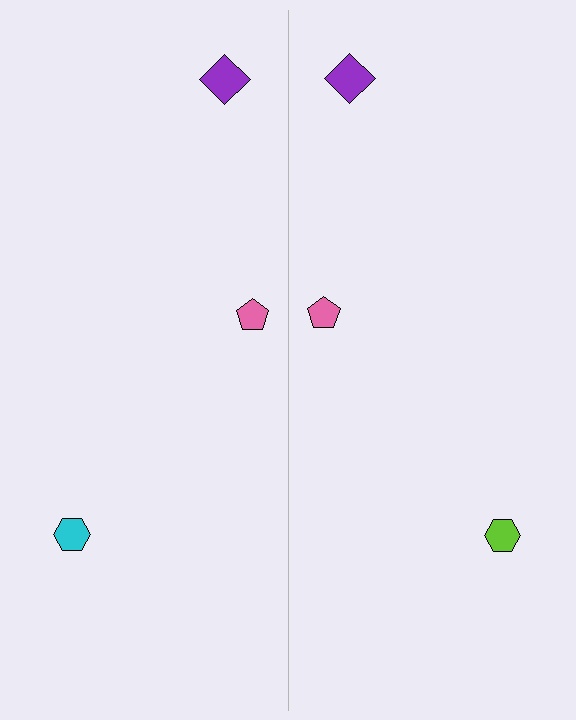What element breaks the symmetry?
The lime hexagon on the right side breaks the symmetry — its mirror counterpart is cyan.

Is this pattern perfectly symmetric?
No, the pattern is not perfectly symmetric. The lime hexagon on the right side breaks the symmetry — its mirror counterpart is cyan.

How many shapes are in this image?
There are 6 shapes in this image.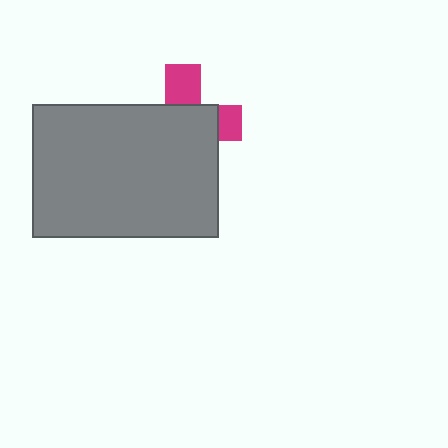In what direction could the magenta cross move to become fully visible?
The magenta cross could move up. That would shift it out from behind the gray rectangle entirely.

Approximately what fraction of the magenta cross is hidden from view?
Roughly 69% of the magenta cross is hidden behind the gray rectangle.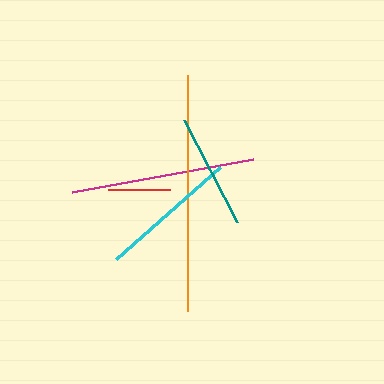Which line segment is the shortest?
The red line is the shortest at approximately 62 pixels.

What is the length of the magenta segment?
The magenta segment is approximately 184 pixels long.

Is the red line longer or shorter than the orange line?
The orange line is longer than the red line.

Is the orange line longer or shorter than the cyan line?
The orange line is longer than the cyan line.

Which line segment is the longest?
The orange line is the longest at approximately 235 pixels.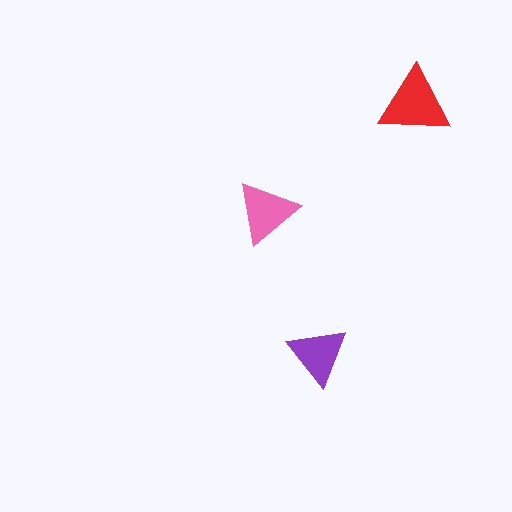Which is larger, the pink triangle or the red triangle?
The red one.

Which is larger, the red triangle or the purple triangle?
The red one.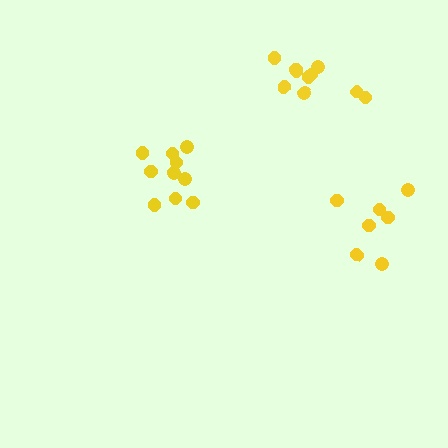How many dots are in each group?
Group 1: 7 dots, Group 2: 11 dots, Group 3: 10 dots (28 total).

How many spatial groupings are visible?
There are 3 spatial groupings.